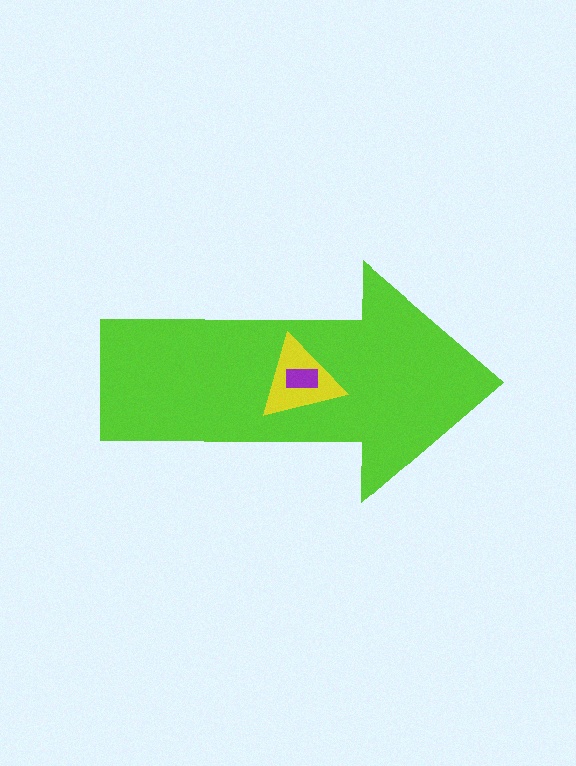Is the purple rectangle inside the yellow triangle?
Yes.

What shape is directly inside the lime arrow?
The yellow triangle.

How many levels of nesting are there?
3.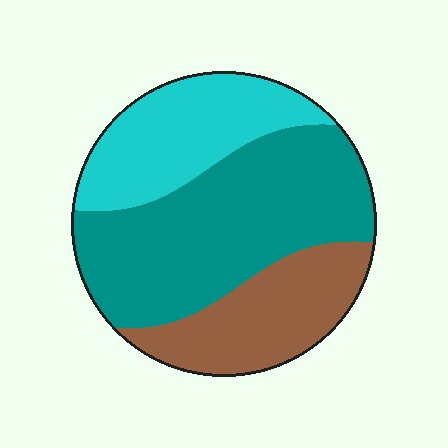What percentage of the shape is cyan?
Cyan covers roughly 25% of the shape.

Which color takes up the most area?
Teal, at roughly 50%.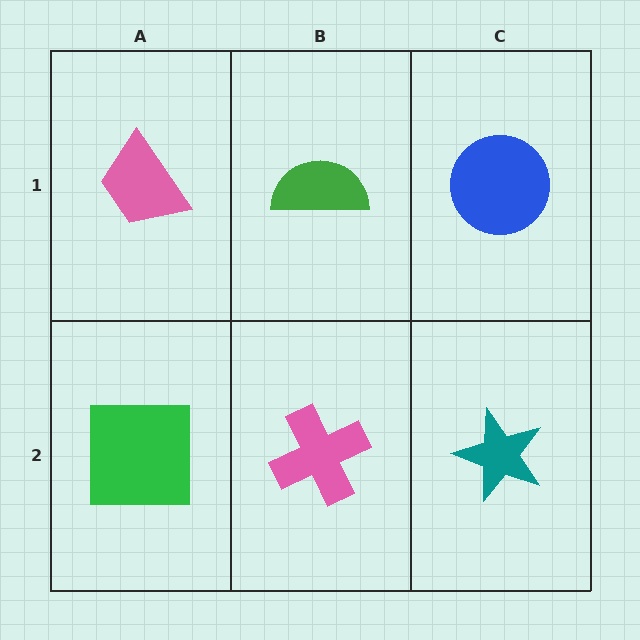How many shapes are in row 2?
3 shapes.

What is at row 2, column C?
A teal star.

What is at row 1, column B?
A green semicircle.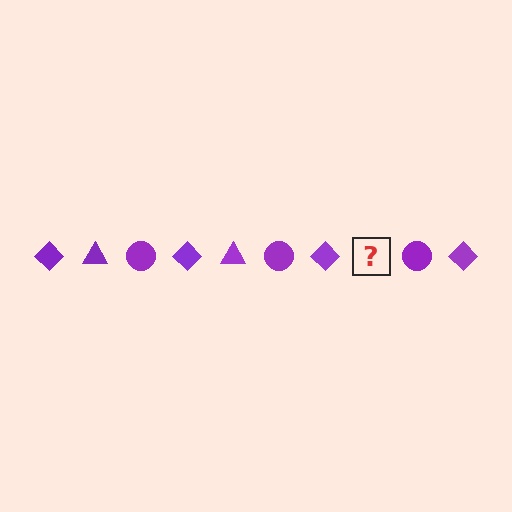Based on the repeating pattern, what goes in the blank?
The blank should be a purple triangle.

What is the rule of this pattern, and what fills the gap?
The rule is that the pattern cycles through diamond, triangle, circle shapes in purple. The gap should be filled with a purple triangle.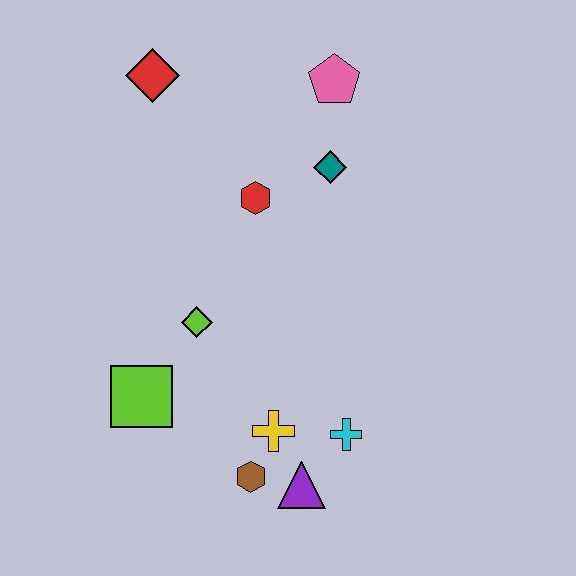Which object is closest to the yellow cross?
The brown hexagon is closest to the yellow cross.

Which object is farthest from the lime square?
The pink pentagon is farthest from the lime square.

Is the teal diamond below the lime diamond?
No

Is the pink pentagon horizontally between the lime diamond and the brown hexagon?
No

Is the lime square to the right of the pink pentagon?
No